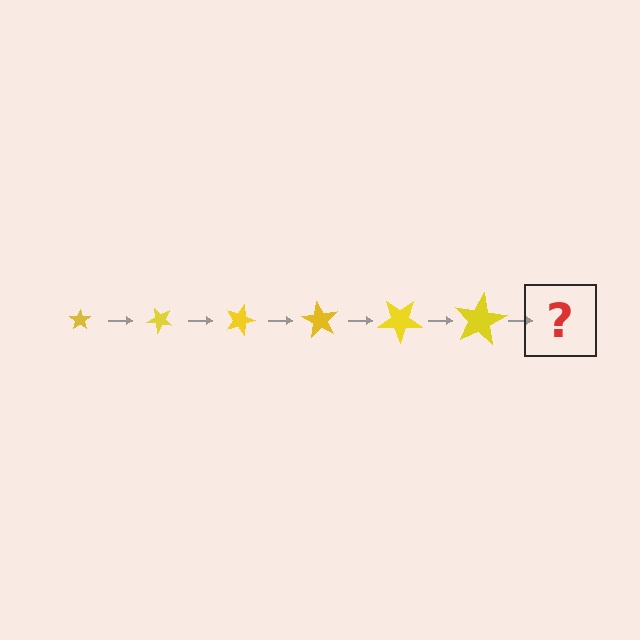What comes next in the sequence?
The next element should be a star, larger than the previous one and rotated 270 degrees from the start.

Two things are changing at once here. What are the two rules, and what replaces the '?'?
The two rules are that the star grows larger each step and it rotates 45 degrees each step. The '?' should be a star, larger than the previous one and rotated 270 degrees from the start.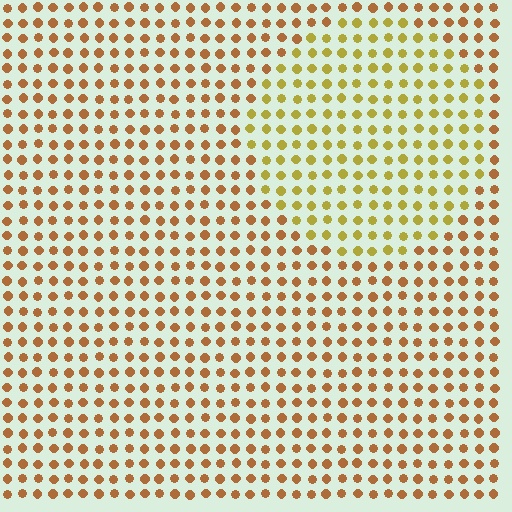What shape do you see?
I see a circle.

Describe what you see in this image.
The image is filled with small brown elements in a uniform arrangement. A circle-shaped region is visible where the elements are tinted to a slightly different hue, forming a subtle color boundary.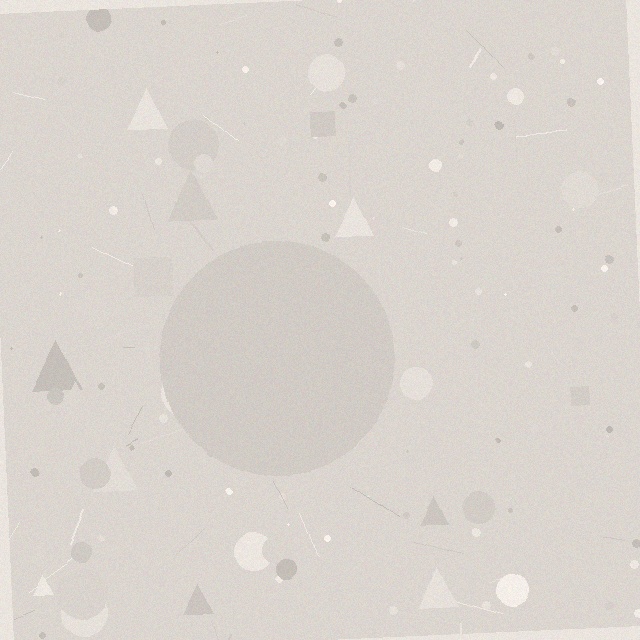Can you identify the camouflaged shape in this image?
The camouflaged shape is a circle.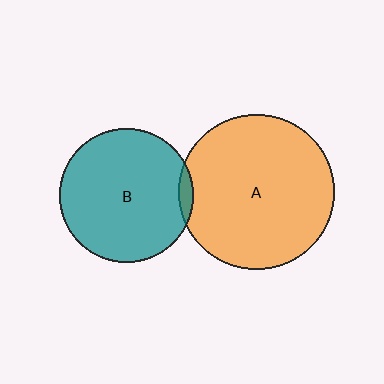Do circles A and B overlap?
Yes.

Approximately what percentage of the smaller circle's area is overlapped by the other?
Approximately 5%.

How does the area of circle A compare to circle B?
Approximately 1.3 times.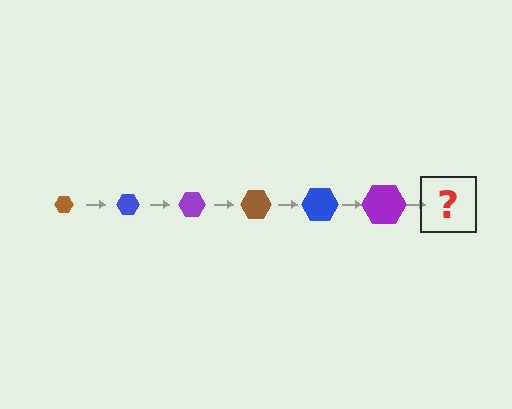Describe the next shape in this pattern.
It should be a brown hexagon, larger than the previous one.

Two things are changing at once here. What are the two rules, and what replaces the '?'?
The two rules are that the hexagon grows larger each step and the color cycles through brown, blue, and purple. The '?' should be a brown hexagon, larger than the previous one.